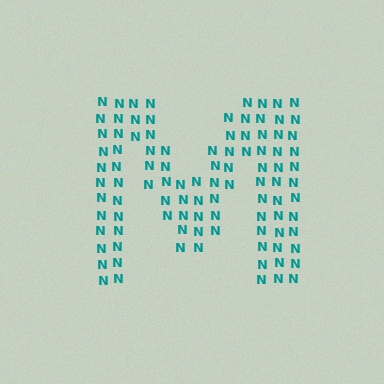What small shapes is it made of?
It is made of small letter N's.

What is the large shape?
The large shape is the letter M.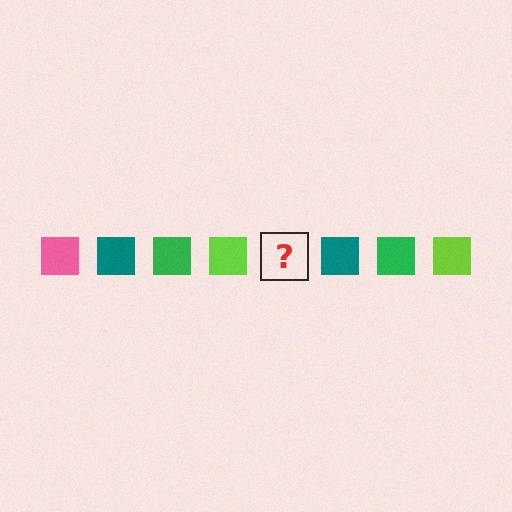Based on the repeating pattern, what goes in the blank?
The blank should be a pink square.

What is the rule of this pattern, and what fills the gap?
The rule is that the pattern cycles through pink, teal, green, lime squares. The gap should be filled with a pink square.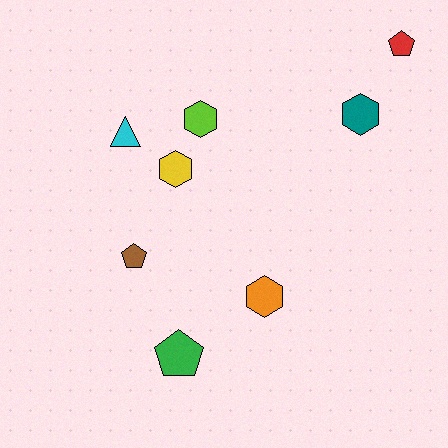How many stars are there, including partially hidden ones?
There are no stars.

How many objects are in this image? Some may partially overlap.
There are 8 objects.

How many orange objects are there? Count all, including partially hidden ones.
There is 1 orange object.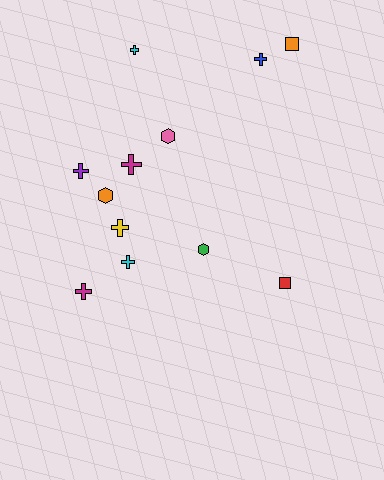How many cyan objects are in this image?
There are 2 cyan objects.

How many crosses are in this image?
There are 7 crosses.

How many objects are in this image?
There are 12 objects.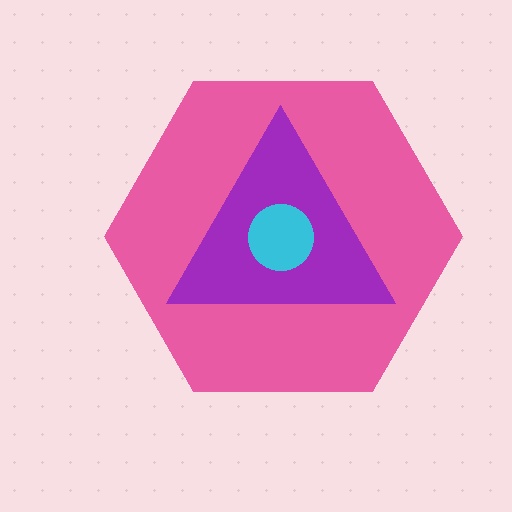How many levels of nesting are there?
3.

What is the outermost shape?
The pink hexagon.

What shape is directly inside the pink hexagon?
The purple triangle.